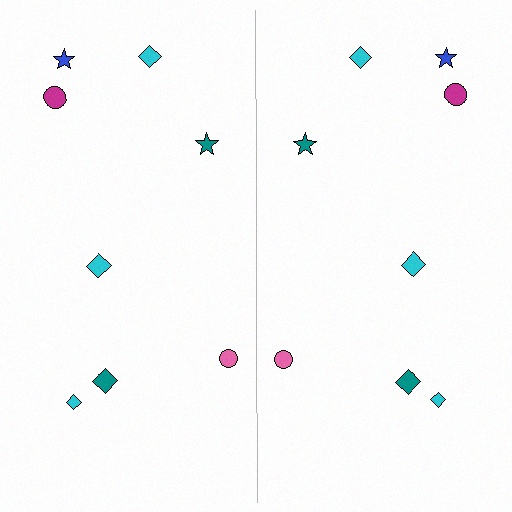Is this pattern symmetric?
Yes, this pattern has bilateral (reflection) symmetry.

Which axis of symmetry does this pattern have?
The pattern has a vertical axis of symmetry running through the center of the image.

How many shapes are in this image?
There are 16 shapes in this image.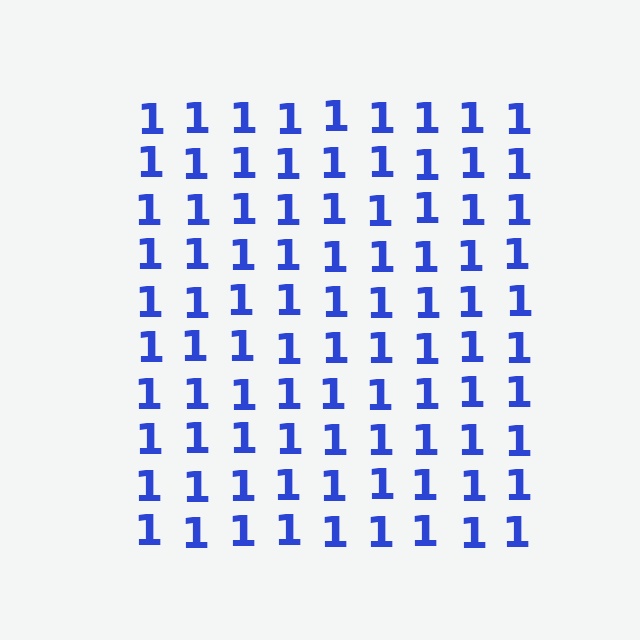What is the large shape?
The large shape is a square.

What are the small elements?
The small elements are digit 1's.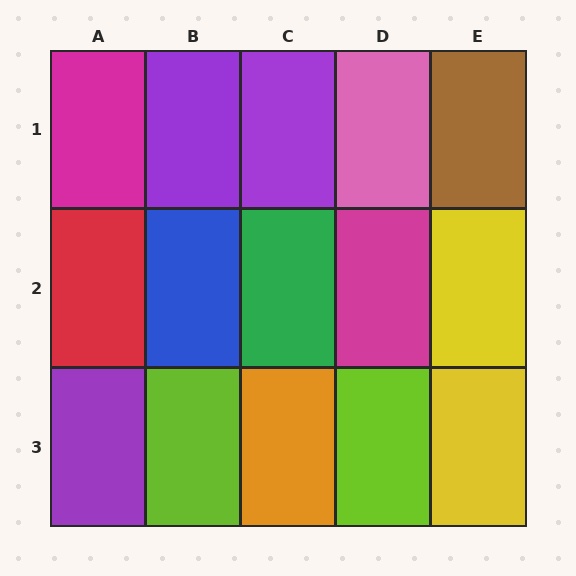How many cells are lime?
2 cells are lime.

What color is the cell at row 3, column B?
Lime.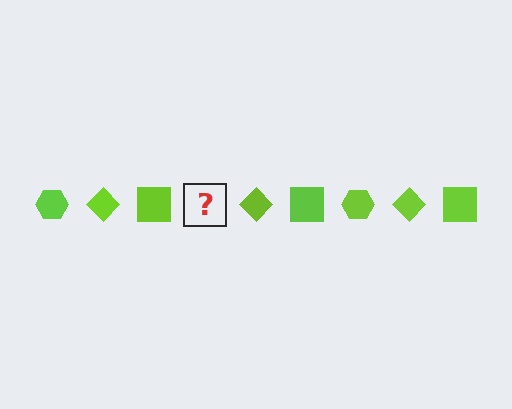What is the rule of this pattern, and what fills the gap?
The rule is that the pattern cycles through hexagon, diamond, square shapes in lime. The gap should be filled with a lime hexagon.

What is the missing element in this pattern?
The missing element is a lime hexagon.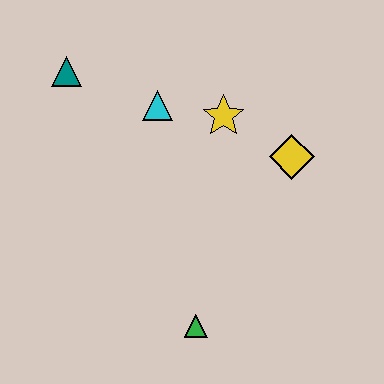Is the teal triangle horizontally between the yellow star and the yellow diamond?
No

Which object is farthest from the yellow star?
The green triangle is farthest from the yellow star.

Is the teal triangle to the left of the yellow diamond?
Yes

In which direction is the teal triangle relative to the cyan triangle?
The teal triangle is to the left of the cyan triangle.